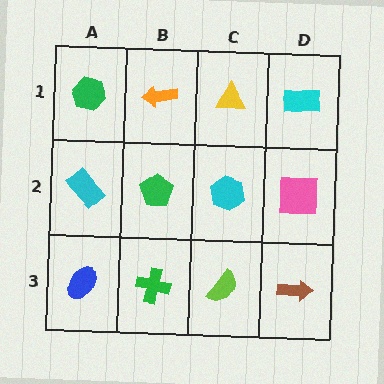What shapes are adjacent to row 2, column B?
An orange arrow (row 1, column B), a green cross (row 3, column B), a cyan rectangle (row 2, column A), a cyan hexagon (row 2, column C).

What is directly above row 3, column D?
A pink square.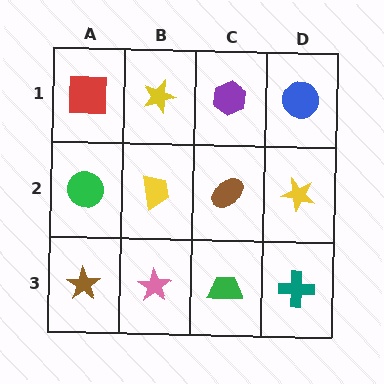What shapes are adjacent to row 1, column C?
A brown ellipse (row 2, column C), a yellow star (row 1, column B), a blue circle (row 1, column D).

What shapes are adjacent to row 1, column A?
A green circle (row 2, column A), a yellow star (row 1, column B).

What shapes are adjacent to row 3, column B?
A yellow trapezoid (row 2, column B), a brown star (row 3, column A), a green trapezoid (row 3, column C).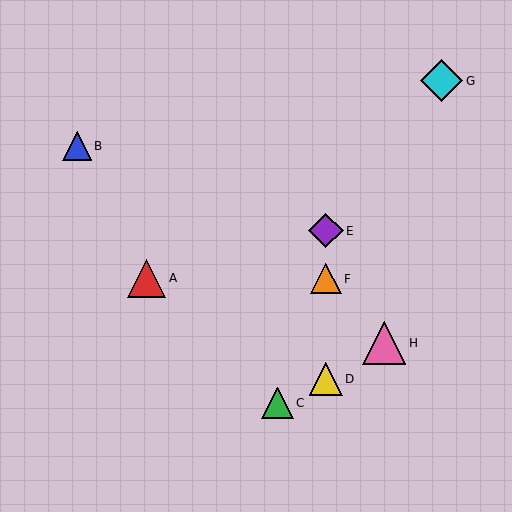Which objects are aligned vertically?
Objects D, E, F are aligned vertically.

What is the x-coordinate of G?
Object G is at x≈442.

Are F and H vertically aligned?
No, F is at x≈326 and H is at x≈384.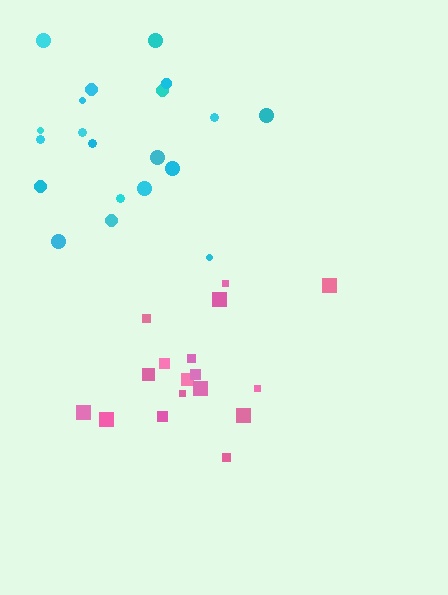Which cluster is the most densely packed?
Pink.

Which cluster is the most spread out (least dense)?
Cyan.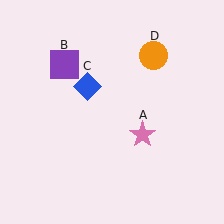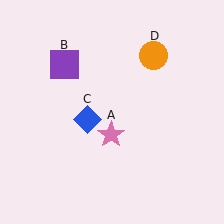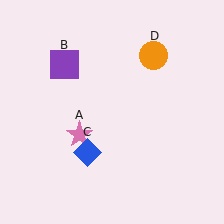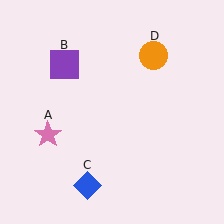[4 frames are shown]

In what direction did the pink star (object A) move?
The pink star (object A) moved left.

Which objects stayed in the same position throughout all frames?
Purple square (object B) and orange circle (object D) remained stationary.